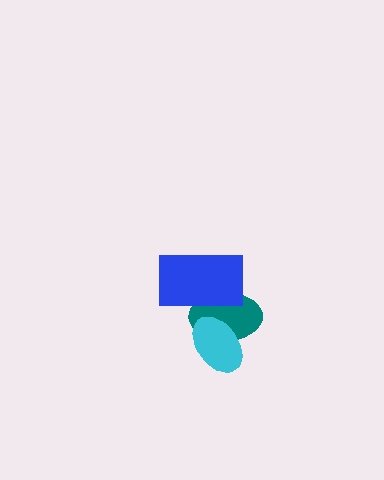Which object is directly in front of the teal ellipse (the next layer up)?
The blue rectangle is directly in front of the teal ellipse.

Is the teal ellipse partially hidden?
Yes, it is partially covered by another shape.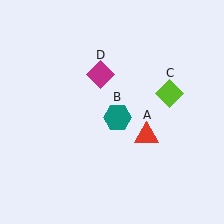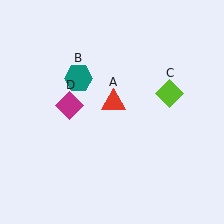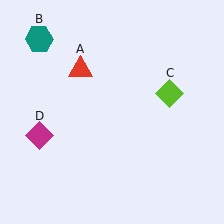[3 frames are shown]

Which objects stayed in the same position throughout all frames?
Lime diamond (object C) remained stationary.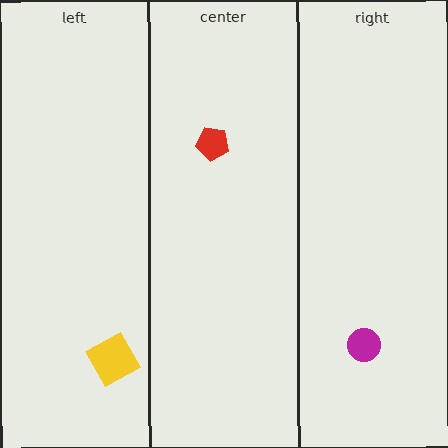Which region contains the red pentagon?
The center region.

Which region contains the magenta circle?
The right region.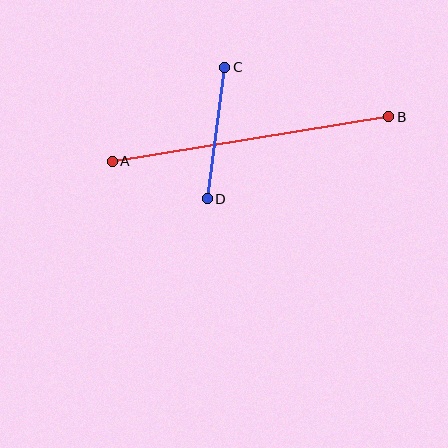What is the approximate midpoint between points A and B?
The midpoint is at approximately (251, 139) pixels.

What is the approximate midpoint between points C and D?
The midpoint is at approximately (216, 133) pixels.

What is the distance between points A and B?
The distance is approximately 280 pixels.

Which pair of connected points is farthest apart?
Points A and B are farthest apart.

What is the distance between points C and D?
The distance is approximately 133 pixels.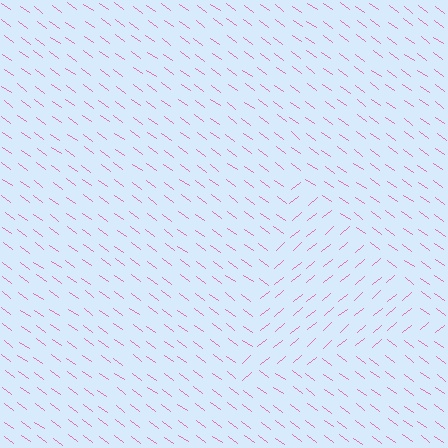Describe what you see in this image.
The image is filled with small pink line segments. A triangle region in the image has lines oriented differently from the surrounding lines, creating a visible texture boundary.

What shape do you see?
I see a triangle.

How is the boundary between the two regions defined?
The boundary is defined purely by a change in line orientation (approximately 77 degrees difference). All lines are the same color and thickness.